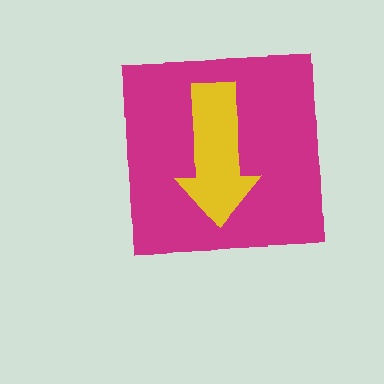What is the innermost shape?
The yellow arrow.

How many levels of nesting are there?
2.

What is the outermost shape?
The magenta square.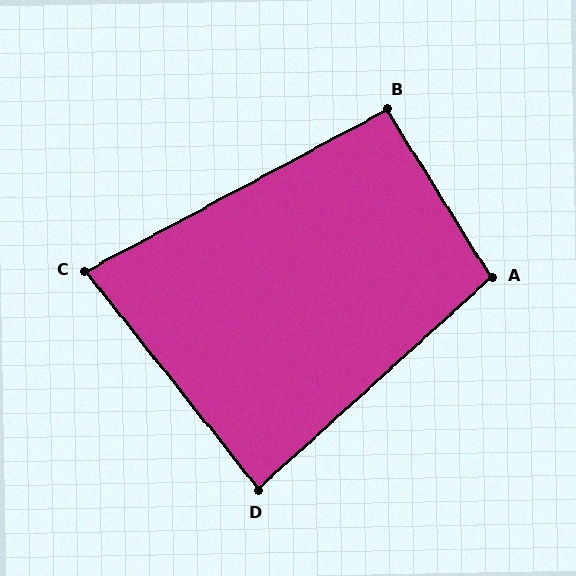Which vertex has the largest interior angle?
A, at approximately 100 degrees.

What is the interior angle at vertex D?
Approximately 86 degrees (approximately right).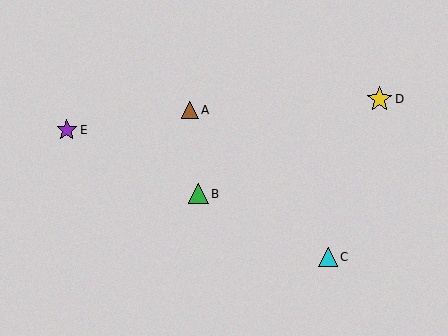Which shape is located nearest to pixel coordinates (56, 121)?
The purple star (labeled E) at (67, 130) is nearest to that location.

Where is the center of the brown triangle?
The center of the brown triangle is at (190, 110).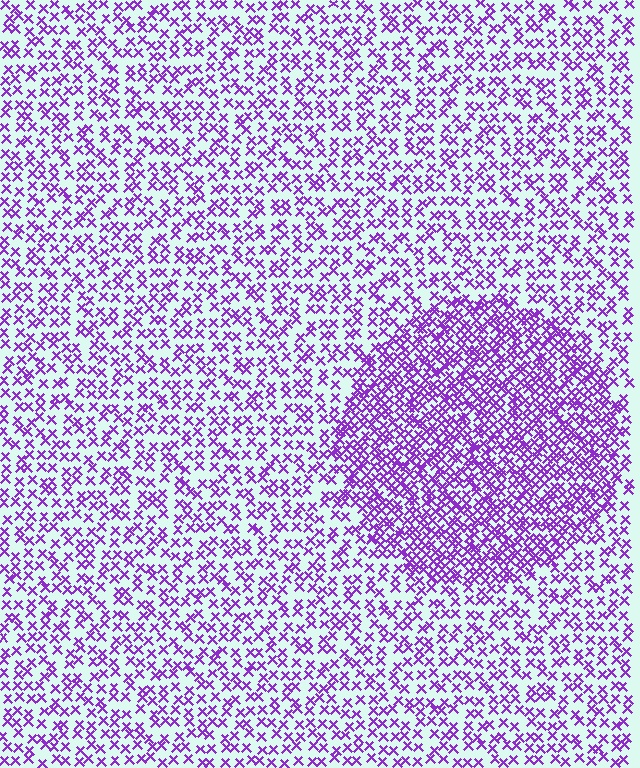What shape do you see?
I see a circle.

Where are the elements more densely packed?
The elements are more densely packed inside the circle boundary.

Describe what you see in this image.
The image contains small purple elements arranged at two different densities. A circle-shaped region is visible where the elements are more densely packed than the surrounding area.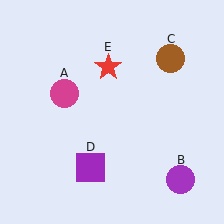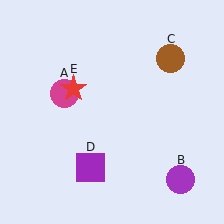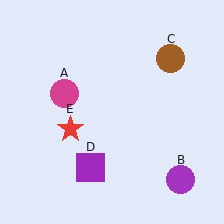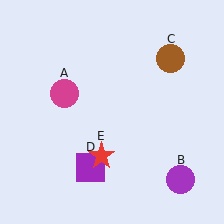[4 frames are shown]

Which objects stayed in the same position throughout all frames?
Magenta circle (object A) and purple circle (object B) and brown circle (object C) and purple square (object D) remained stationary.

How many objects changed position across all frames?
1 object changed position: red star (object E).